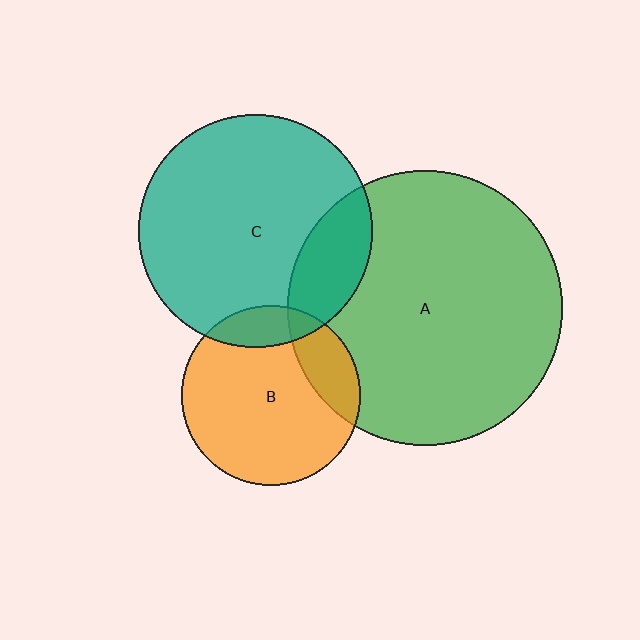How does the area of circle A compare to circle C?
Approximately 1.4 times.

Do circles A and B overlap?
Yes.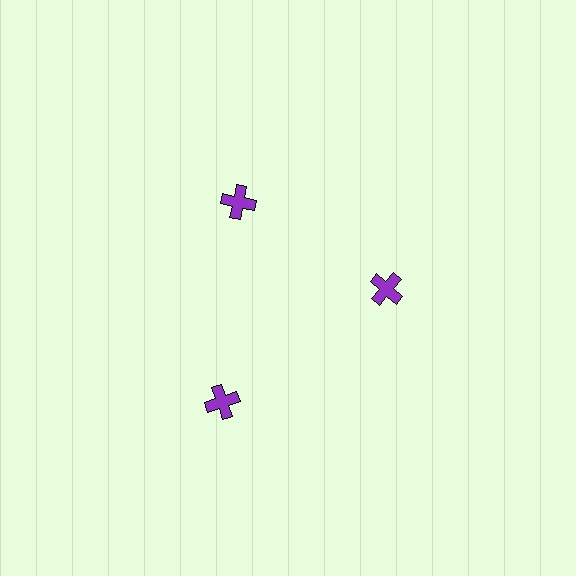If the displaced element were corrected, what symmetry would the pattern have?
It would have 3-fold rotational symmetry — the pattern would map onto itself every 120 degrees.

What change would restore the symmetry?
The symmetry would be restored by moving it inward, back onto the ring so that all 3 crosses sit at equal angles and equal distance from the center.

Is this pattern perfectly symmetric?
No. The 3 purple crosses are arranged in a ring, but one element near the 7 o'clock position is pushed outward from the center, breaking the 3-fold rotational symmetry.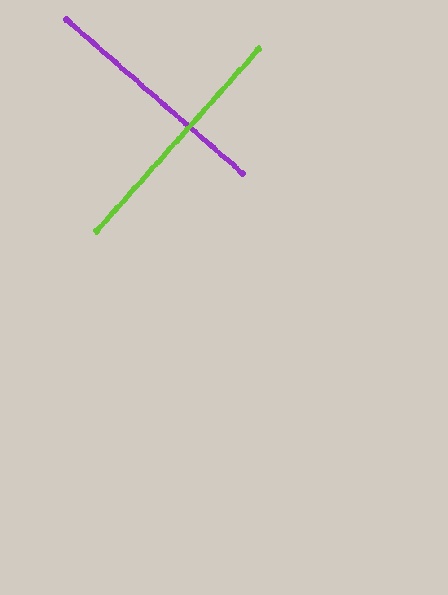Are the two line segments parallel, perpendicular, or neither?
Perpendicular — they meet at approximately 89°.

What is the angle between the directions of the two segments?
Approximately 89 degrees.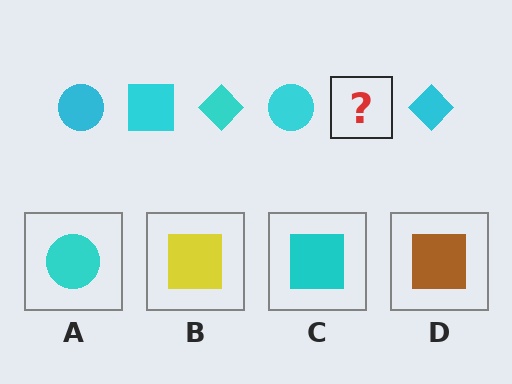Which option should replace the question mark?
Option C.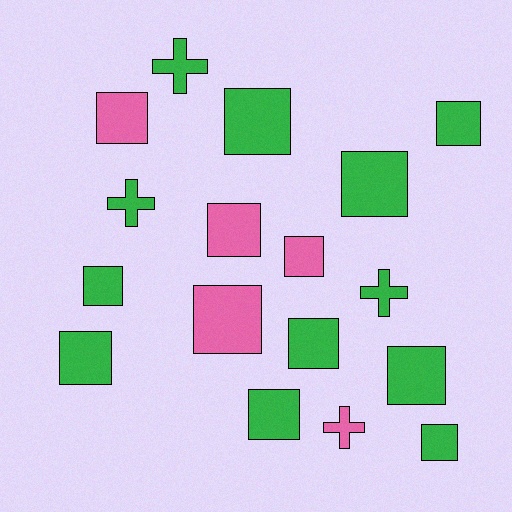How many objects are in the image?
There are 17 objects.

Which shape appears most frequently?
Square, with 13 objects.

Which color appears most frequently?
Green, with 12 objects.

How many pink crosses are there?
There is 1 pink cross.